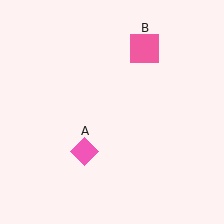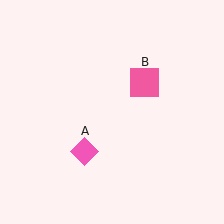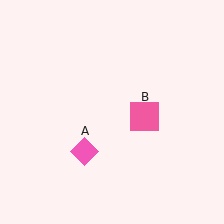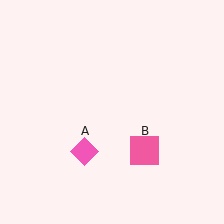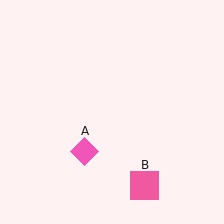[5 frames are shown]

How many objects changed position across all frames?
1 object changed position: pink square (object B).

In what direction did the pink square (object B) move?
The pink square (object B) moved down.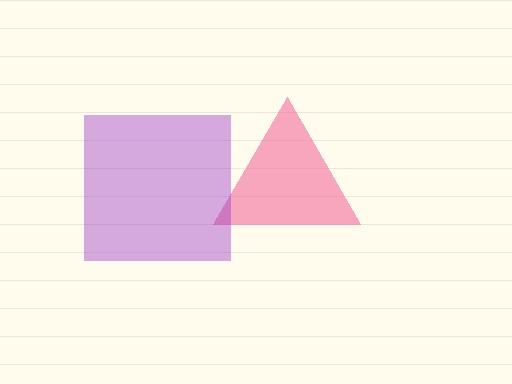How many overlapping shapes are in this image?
There are 2 overlapping shapes in the image.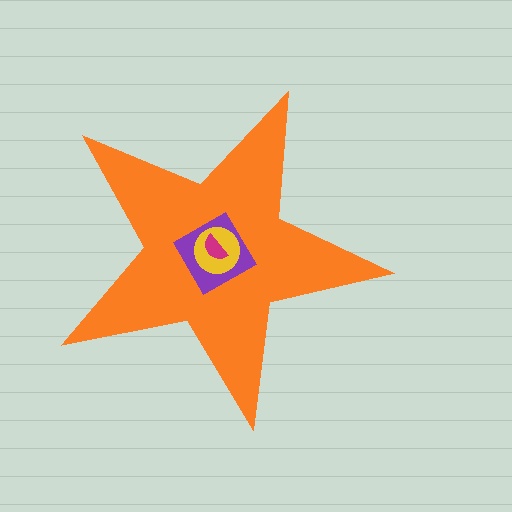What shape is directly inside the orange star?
The purple square.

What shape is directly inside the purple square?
The yellow circle.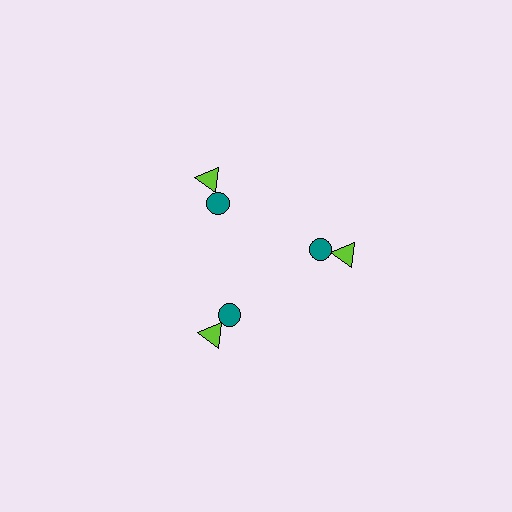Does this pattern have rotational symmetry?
Yes, this pattern has 3-fold rotational symmetry. It looks the same after rotating 120 degrees around the center.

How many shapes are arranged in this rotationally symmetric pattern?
There are 6 shapes, arranged in 3 groups of 2.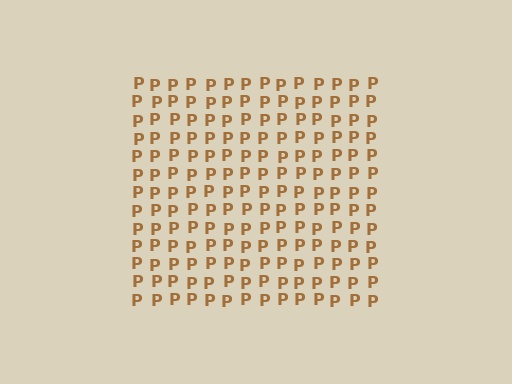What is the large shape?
The large shape is a square.